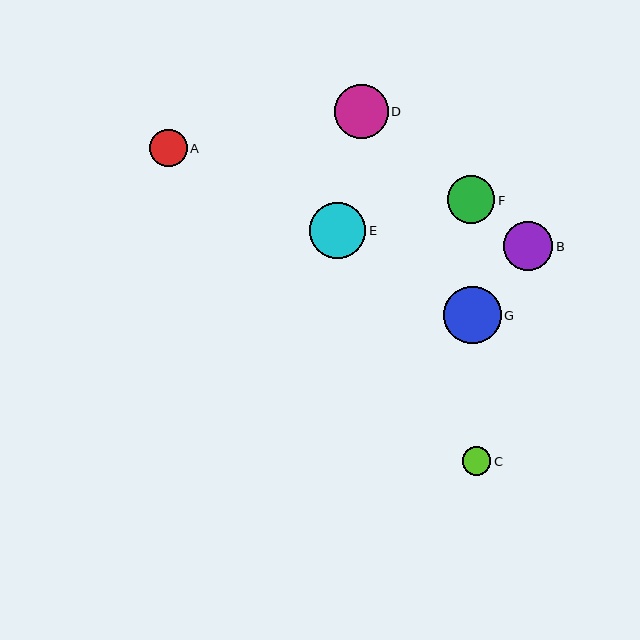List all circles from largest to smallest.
From largest to smallest: G, E, D, B, F, A, C.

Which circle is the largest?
Circle G is the largest with a size of approximately 58 pixels.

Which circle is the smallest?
Circle C is the smallest with a size of approximately 29 pixels.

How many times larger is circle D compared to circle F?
Circle D is approximately 1.1 times the size of circle F.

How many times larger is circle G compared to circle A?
Circle G is approximately 1.5 times the size of circle A.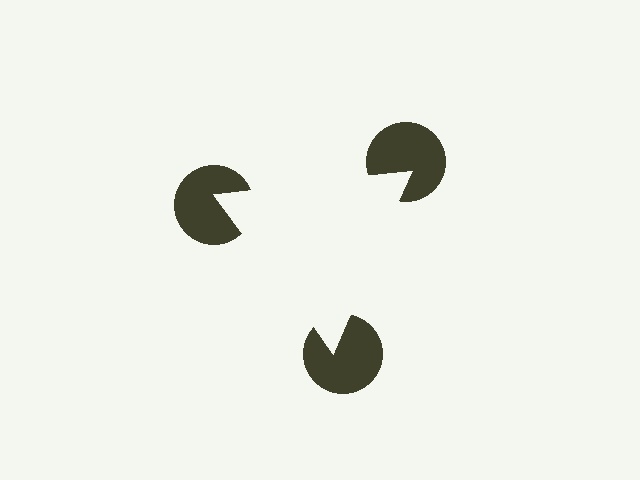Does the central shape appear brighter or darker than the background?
It typically appears slightly brighter than the background, even though no actual brightness change is drawn.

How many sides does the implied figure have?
3 sides.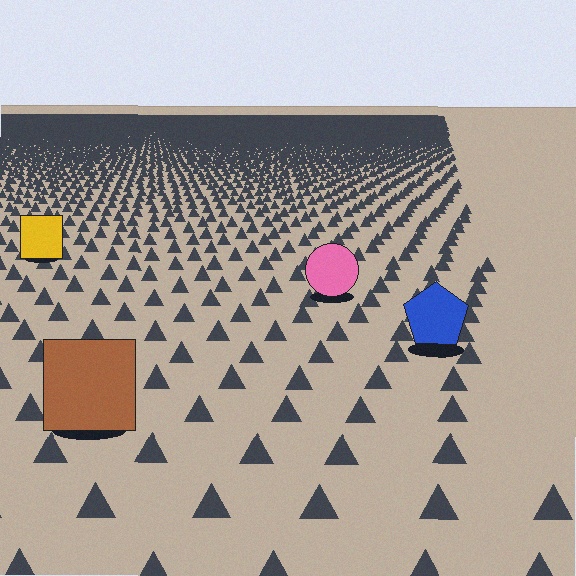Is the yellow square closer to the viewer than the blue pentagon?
No. The blue pentagon is closer — you can tell from the texture gradient: the ground texture is coarser near it.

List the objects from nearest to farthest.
From nearest to farthest: the brown square, the blue pentagon, the pink circle, the yellow square.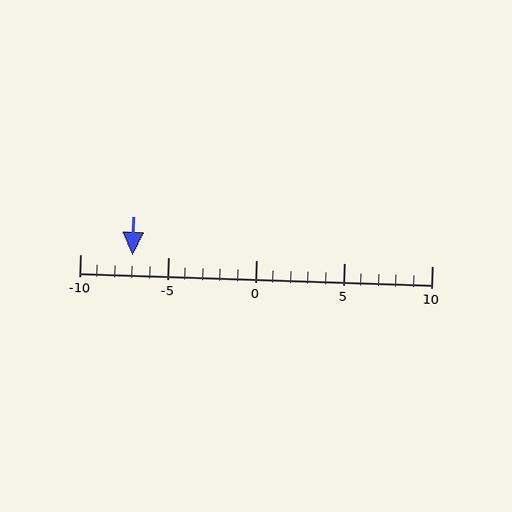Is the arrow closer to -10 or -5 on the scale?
The arrow is closer to -5.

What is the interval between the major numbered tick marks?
The major tick marks are spaced 5 units apart.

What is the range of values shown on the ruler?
The ruler shows values from -10 to 10.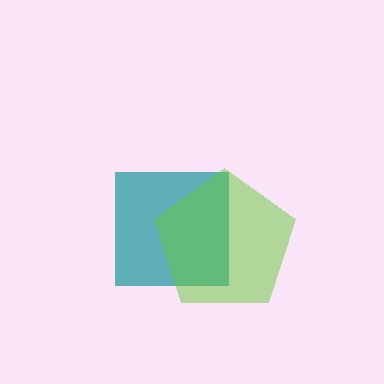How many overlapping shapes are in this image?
There are 2 overlapping shapes in the image.